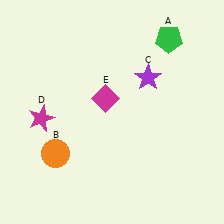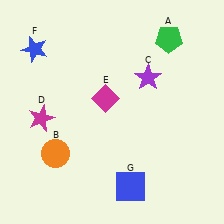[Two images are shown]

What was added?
A blue star (F), a blue square (G) were added in Image 2.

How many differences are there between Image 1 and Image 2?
There are 2 differences between the two images.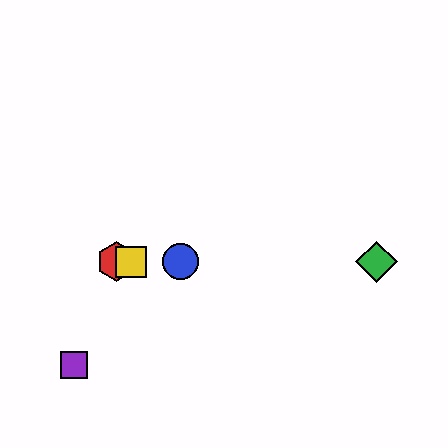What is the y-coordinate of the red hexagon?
The red hexagon is at y≈262.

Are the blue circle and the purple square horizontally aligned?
No, the blue circle is at y≈262 and the purple square is at y≈365.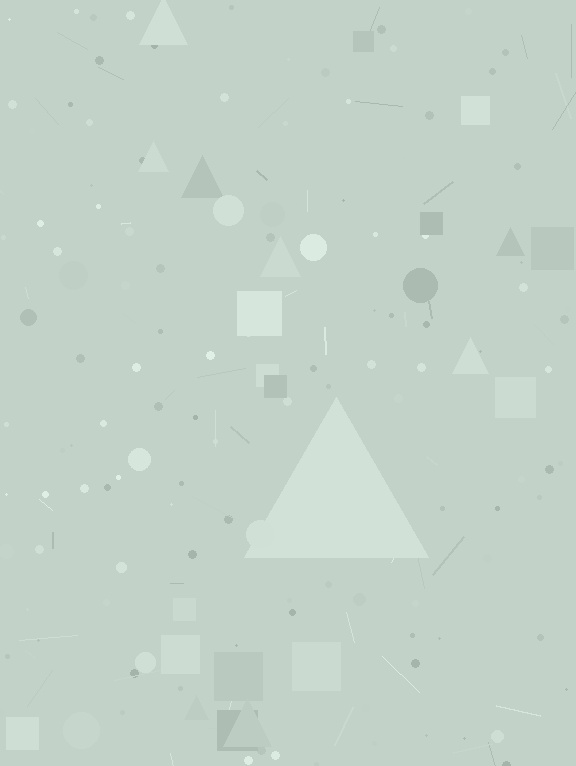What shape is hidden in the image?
A triangle is hidden in the image.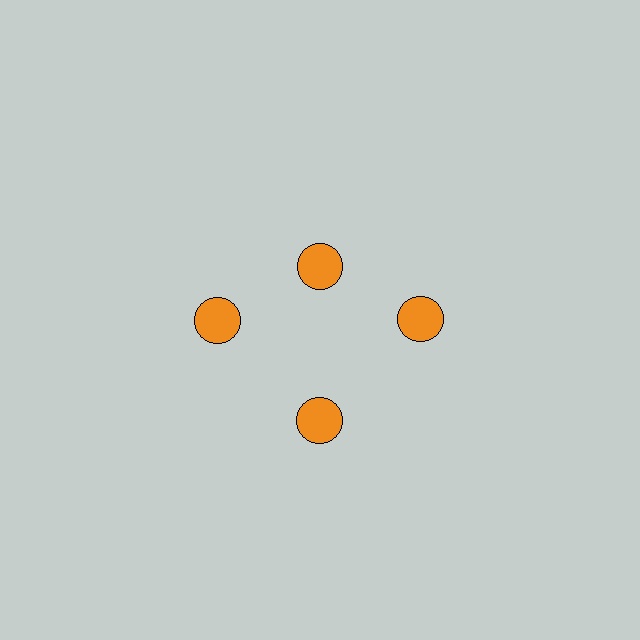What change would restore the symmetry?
The symmetry would be restored by moving it outward, back onto the ring so that all 4 circles sit at equal angles and equal distance from the center.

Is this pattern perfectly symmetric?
No. The 4 orange circles are arranged in a ring, but one element near the 12 o'clock position is pulled inward toward the center, breaking the 4-fold rotational symmetry.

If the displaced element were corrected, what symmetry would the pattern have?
It would have 4-fold rotational symmetry — the pattern would map onto itself every 90 degrees.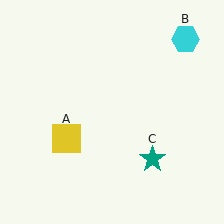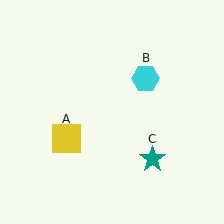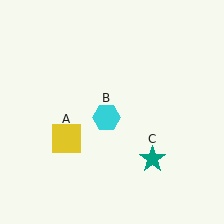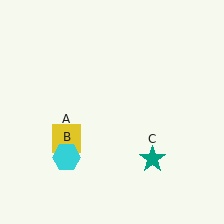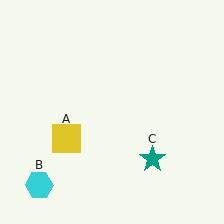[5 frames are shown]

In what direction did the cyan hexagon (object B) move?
The cyan hexagon (object B) moved down and to the left.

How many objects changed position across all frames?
1 object changed position: cyan hexagon (object B).